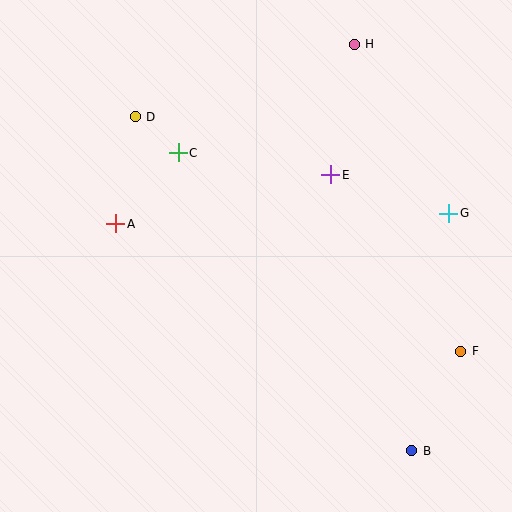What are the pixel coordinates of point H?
Point H is at (354, 44).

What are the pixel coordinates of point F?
Point F is at (461, 351).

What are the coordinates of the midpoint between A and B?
The midpoint between A and B is at (264, 337).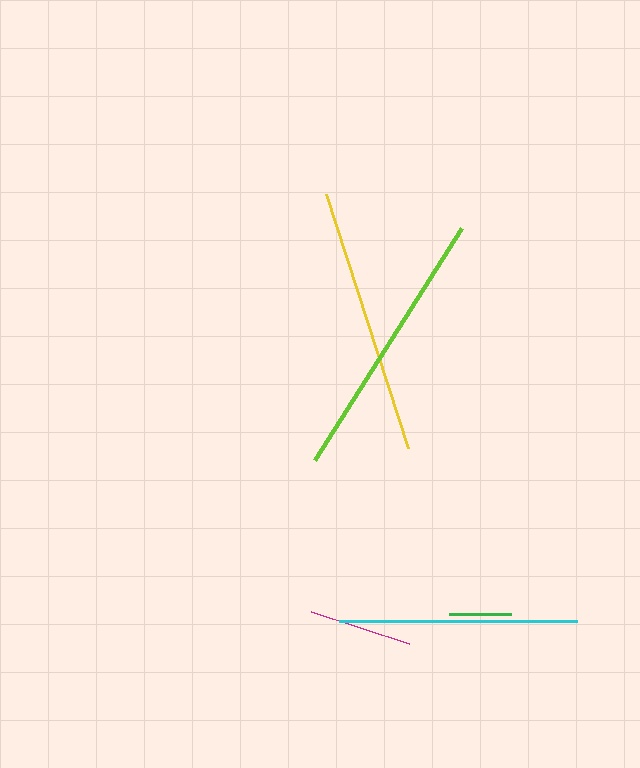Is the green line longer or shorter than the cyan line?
The cyan line is longer than the green line.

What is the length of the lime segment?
The lime segment is approximately 274 pixels long.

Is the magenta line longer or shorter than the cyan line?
The cyan line is longer than the magenta line.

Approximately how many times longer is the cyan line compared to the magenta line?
The cyan line is approximately 2.3 times the length of the magenta line.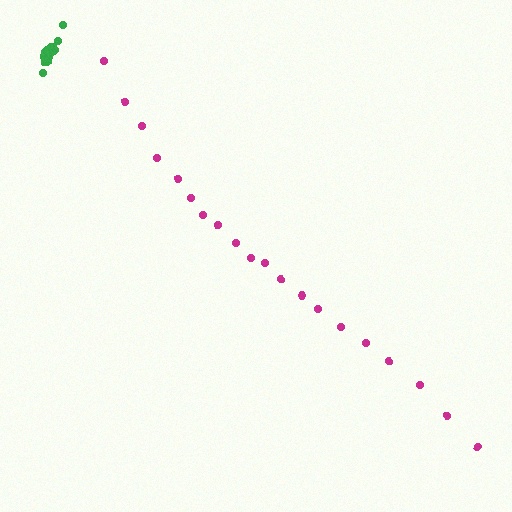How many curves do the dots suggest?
There are 2 distinct paths.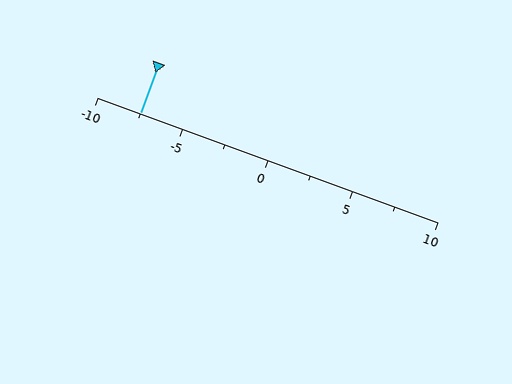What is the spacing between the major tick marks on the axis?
The major ticks are spaced 5 apart.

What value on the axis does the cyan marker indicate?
The marker indicates approximately -7.5.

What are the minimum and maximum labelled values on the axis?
The axis runs from -10 to 10.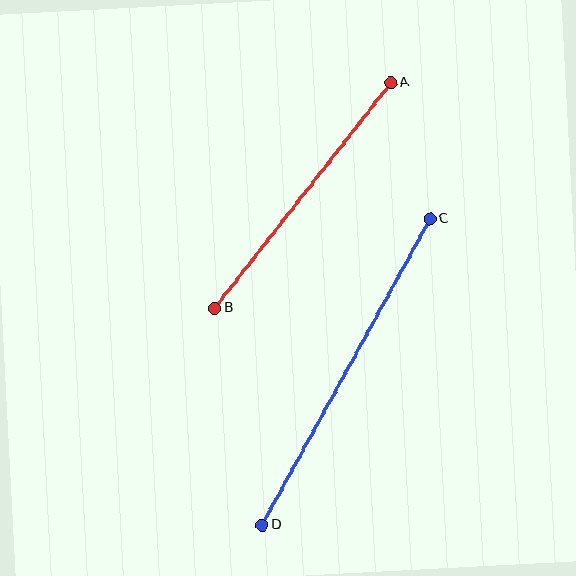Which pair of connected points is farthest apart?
Points C and D are farthest apart.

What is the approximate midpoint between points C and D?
The midpoint is at approximately (346, 372) pixels.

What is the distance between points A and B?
The distance is approximately 286 pixels.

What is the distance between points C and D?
The distance is approximately 349 pixels.